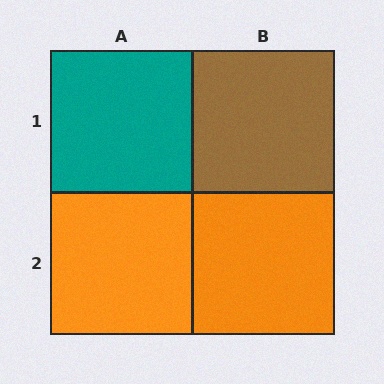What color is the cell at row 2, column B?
Orange.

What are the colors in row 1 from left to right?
Teal, brown.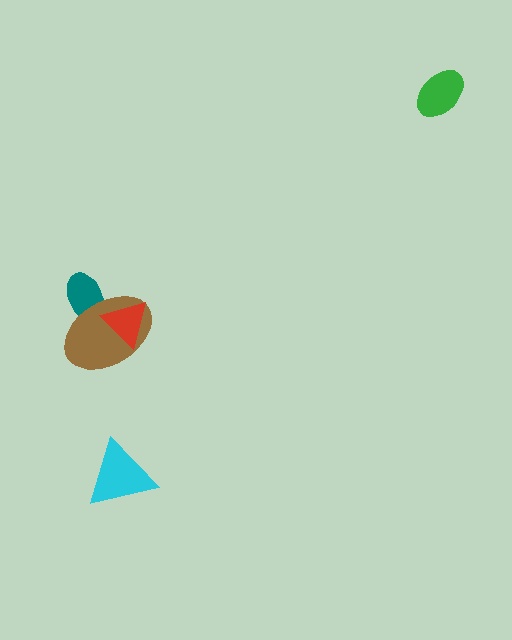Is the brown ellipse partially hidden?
Yes, it is partially covered by another shape.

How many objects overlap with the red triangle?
1 object overlaps with the red triangle.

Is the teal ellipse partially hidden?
Yes, it is partially covered by another shape.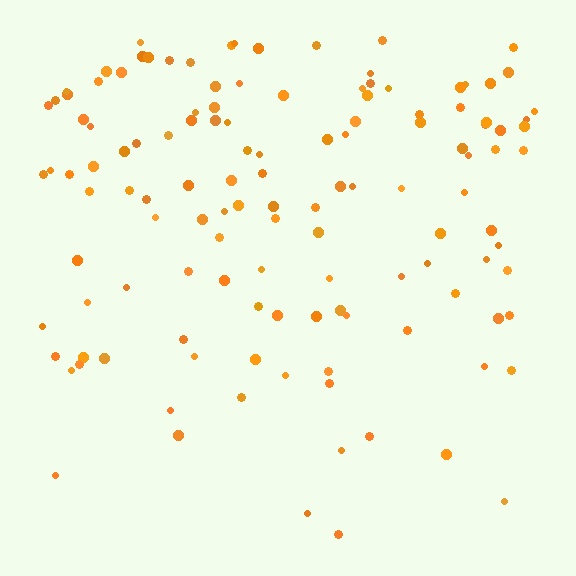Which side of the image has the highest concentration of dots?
The top.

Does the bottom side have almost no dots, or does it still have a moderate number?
Still a moderate number, just noticeably fewer than the top.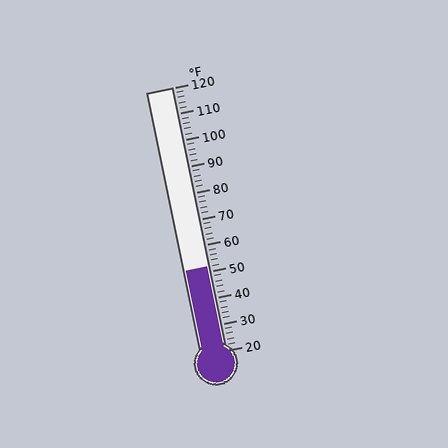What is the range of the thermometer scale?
The thermometer scale ranges from 20°F to 120°F.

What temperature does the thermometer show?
The thermometer shows approximately 52°F.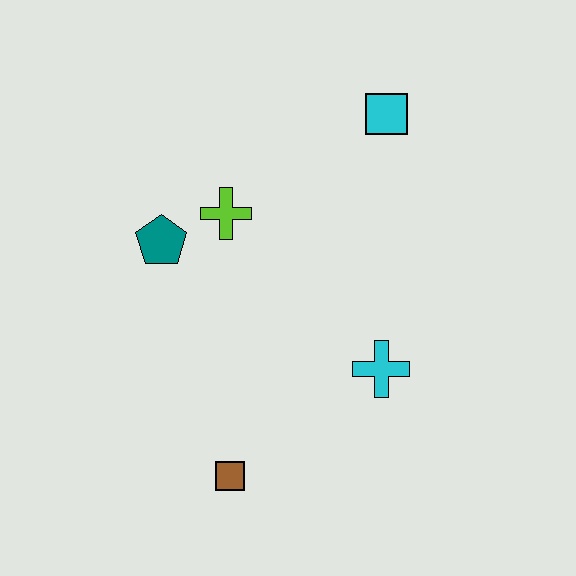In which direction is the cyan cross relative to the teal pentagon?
The cyan cross is to the right of the teal pentagon.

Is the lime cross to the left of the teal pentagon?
No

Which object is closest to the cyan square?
The lime cross is closest to the cyan square.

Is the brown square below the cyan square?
Yes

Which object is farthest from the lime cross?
The brown square is farthest from the lime cross.